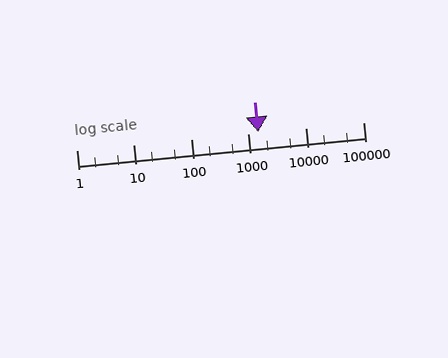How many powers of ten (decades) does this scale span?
The scale spans 5 decades, from 1 to 100000.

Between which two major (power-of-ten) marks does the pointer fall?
The pointer is between 1000 and 10000.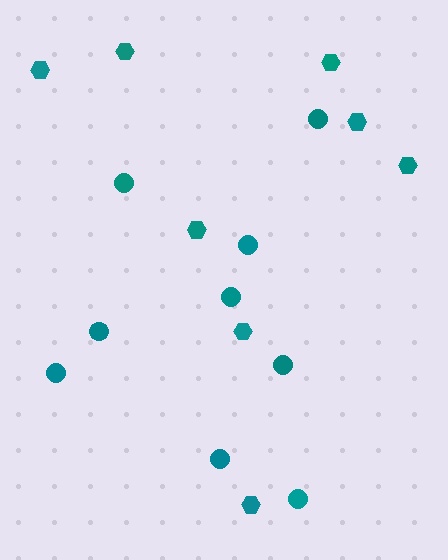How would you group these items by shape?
There are 2 groups: one group of hexagons (8) and one group of circles (9).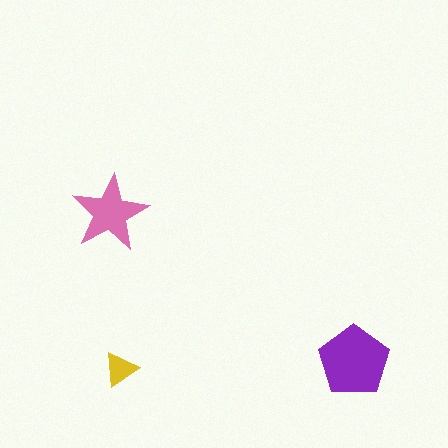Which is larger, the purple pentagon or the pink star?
The purple pentagon.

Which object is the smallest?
The yellow triangle.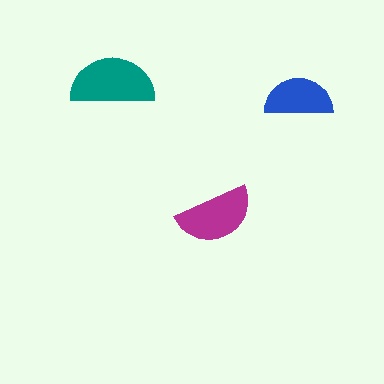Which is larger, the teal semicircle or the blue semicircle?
The teal one.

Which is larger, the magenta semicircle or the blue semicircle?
The magenta one.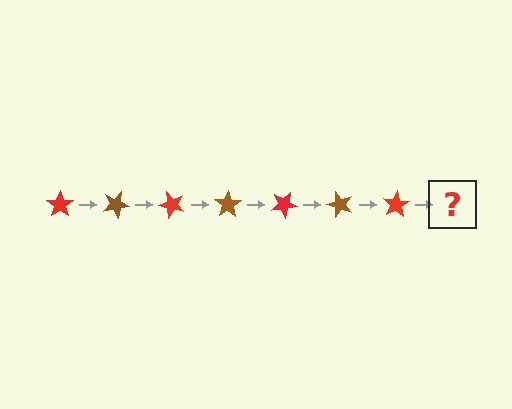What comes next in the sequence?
The next element should be a brown star, rotated 175 degrees from the start.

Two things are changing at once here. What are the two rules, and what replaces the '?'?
The two rules are that it rotates 25 degrees each step and the color cycles through red and brown. The '?' should be a brown star, rotated 175 degrees from the start.